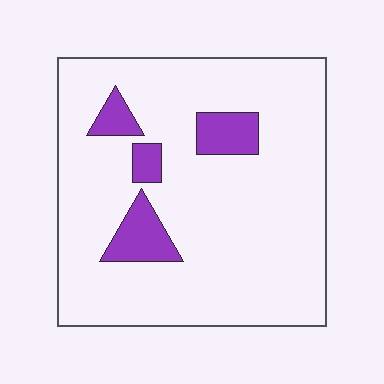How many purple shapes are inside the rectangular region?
4.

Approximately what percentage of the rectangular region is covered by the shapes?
Approximately 10%.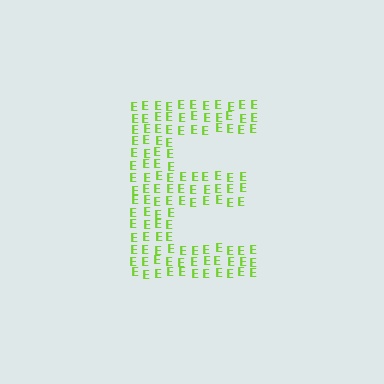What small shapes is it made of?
It is made of small letter E's.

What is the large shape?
The large shape is the letter E.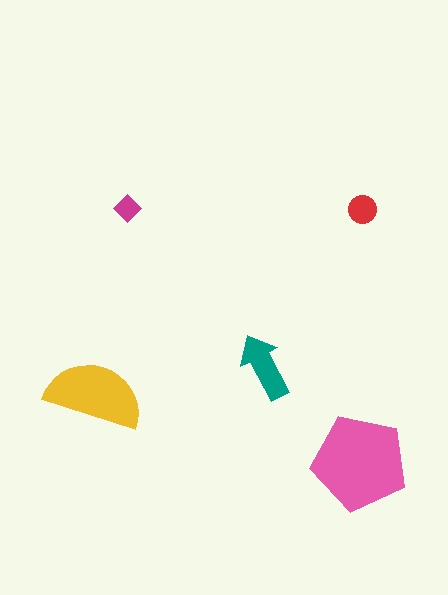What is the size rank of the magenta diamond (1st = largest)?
5th.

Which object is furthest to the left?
The yellow semicircle is leftmost.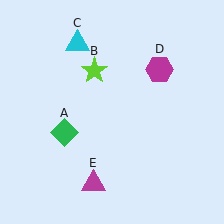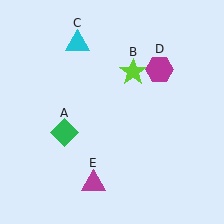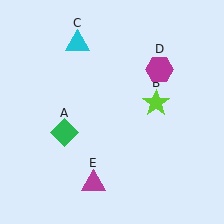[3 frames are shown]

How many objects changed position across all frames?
1 object changed position: lime star (object B).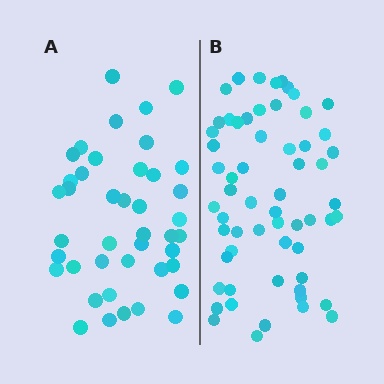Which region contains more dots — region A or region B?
Region B (the right region) has more dots.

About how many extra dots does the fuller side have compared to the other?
Region B has approximately 20 more dots than region A.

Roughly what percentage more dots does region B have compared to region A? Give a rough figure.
About 45% more.